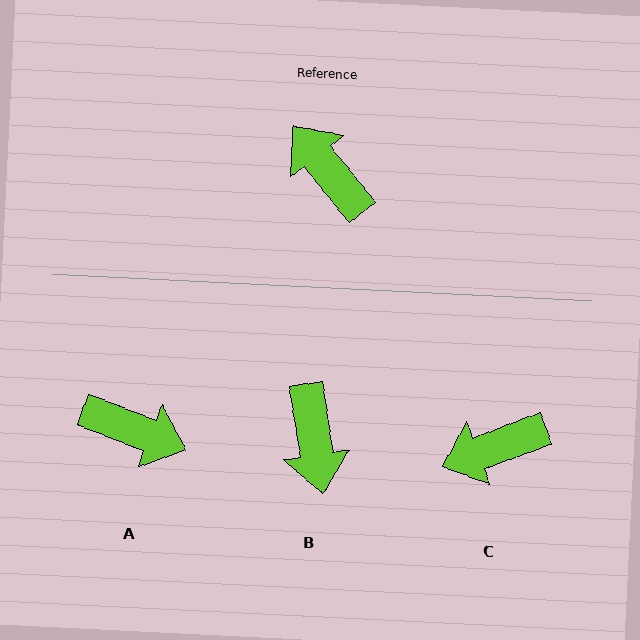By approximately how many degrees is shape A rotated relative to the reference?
Approximately 150 degrees clockwise.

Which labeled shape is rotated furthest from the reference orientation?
B, about 150 degrees away.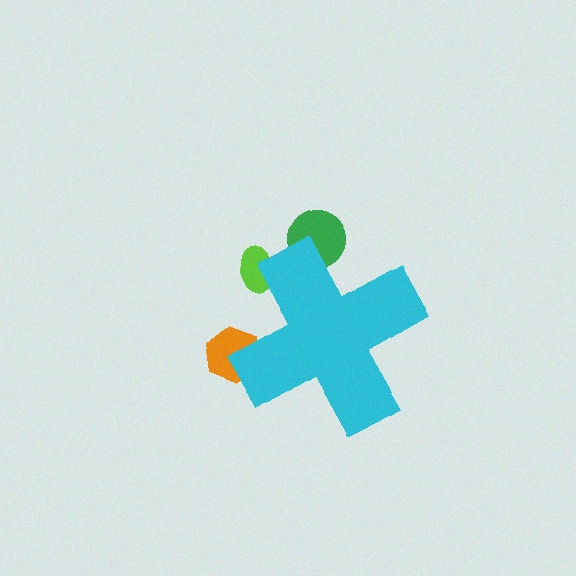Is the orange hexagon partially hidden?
Yes, the orange hexagon is partially hidden behind the cyan cross.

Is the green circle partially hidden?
Yes, the green circle is partially hidden behind the cyan cross.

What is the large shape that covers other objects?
A cyan cross.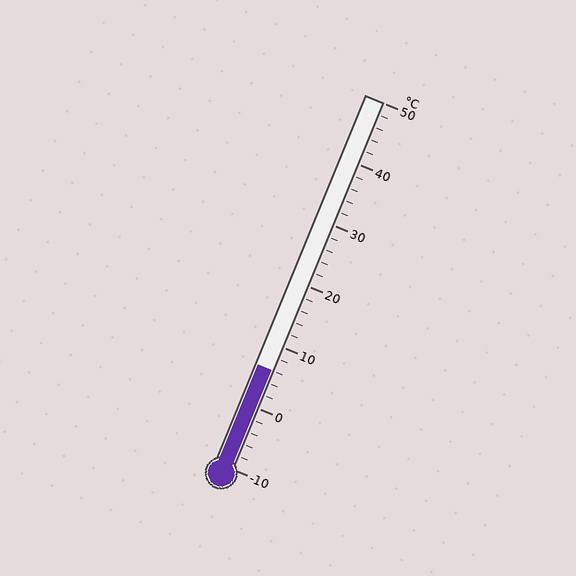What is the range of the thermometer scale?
The thermometer scale ranges from -10°C to 50°C.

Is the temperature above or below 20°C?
The temperature is below 20°C.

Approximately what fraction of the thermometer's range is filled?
The thermometer is filled to approximately 25% of its range.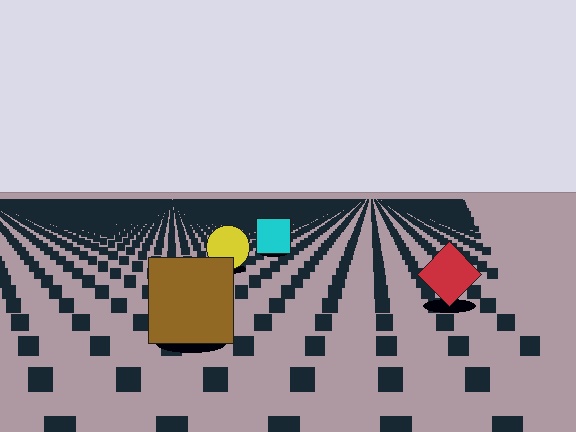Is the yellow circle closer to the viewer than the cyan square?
Yes. The yellow circle is closer — you can tell from the texture gradient: the ground texture is coarser near it.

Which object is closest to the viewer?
The brown square is closest. The texture marks near it are larger and more spread out.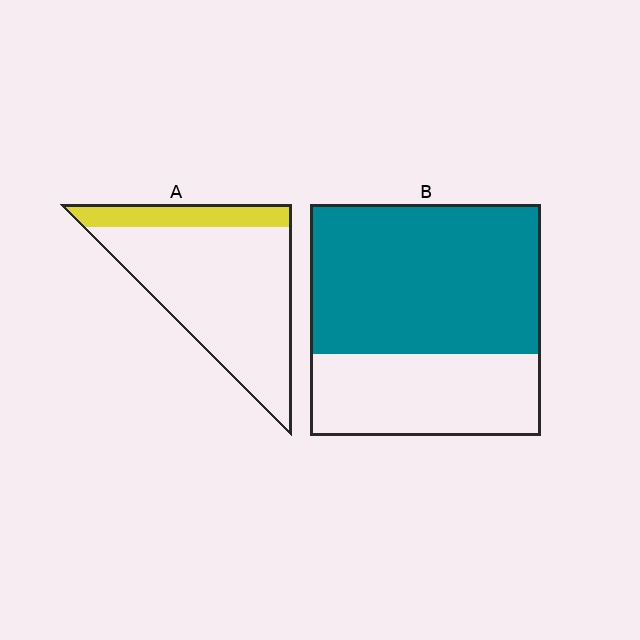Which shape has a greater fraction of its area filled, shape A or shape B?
Shape B.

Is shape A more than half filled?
No.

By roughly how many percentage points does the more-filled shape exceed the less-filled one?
By roughly 45 percentage points (B over A).